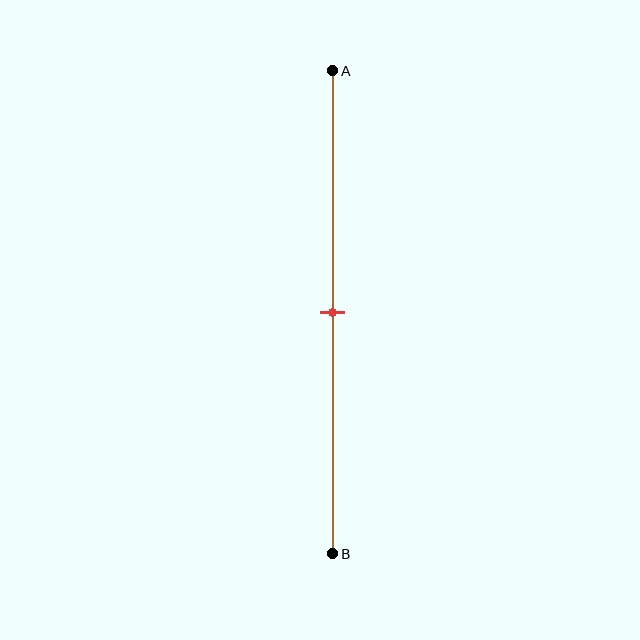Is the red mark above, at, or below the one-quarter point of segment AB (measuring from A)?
The red mark is below the one-quarter point of segment AB.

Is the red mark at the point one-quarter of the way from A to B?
No, the mark is at about 50% from A, not at the 25% one-quarter point.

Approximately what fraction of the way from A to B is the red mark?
The red mark is approximately 50% of the way from A to B.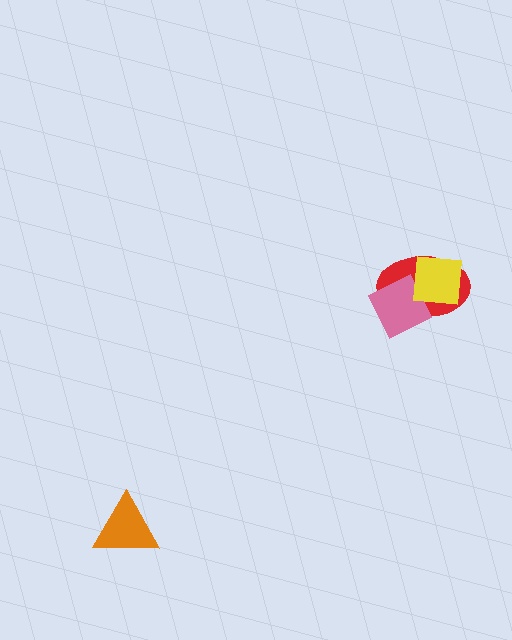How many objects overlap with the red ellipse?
2 objects overlap with the red ellipse.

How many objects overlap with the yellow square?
2 objects overlap with the yellow square.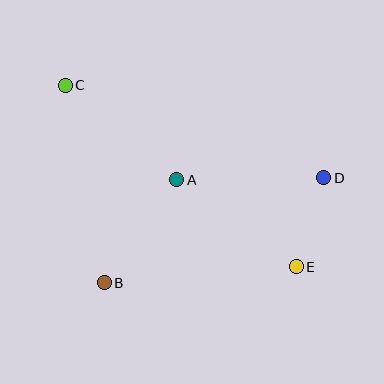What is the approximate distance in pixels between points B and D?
The distance between B and D is approximately 243 pixels.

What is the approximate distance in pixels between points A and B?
The distance between A and B is approximately 126 pixels.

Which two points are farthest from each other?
Points C and E are farthest from each other.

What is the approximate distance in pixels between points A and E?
The distance between A and E is approximately 148 pixels.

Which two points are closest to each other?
Points D and E are closest to each other.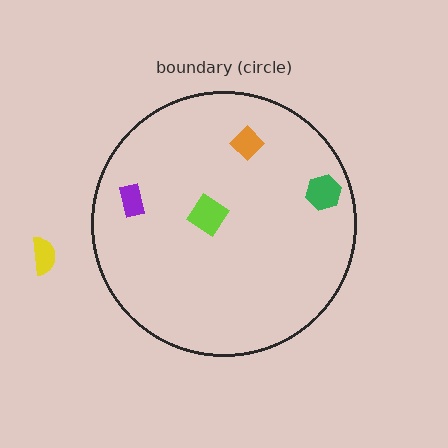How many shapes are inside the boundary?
4 inside, 1 outside.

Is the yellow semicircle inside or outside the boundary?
Outside.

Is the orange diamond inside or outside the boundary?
Inside.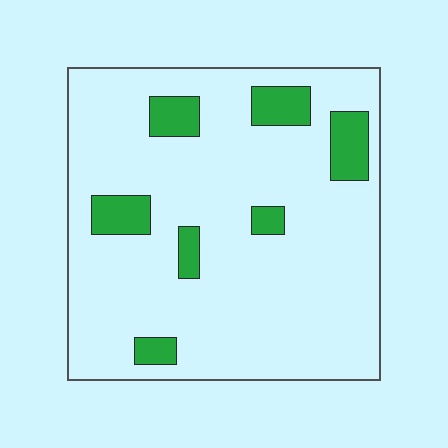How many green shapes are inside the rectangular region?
7.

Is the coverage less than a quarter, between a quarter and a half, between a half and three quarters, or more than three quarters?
Less than a quarter.